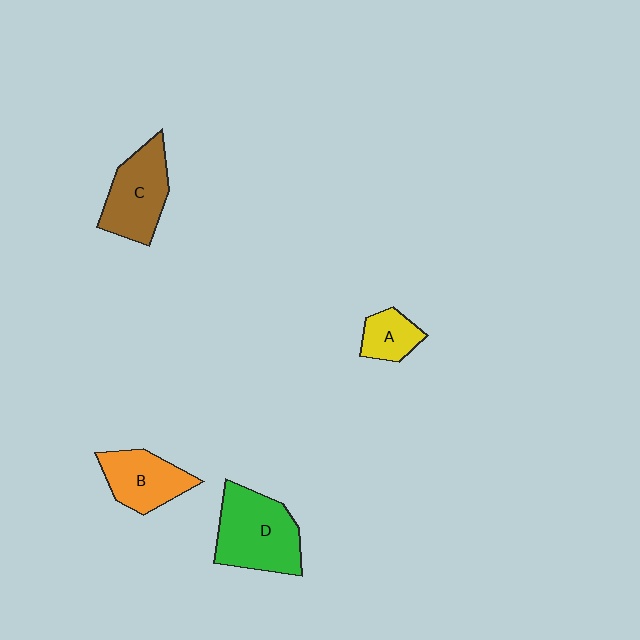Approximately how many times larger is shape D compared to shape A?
Approximately 2.4 times.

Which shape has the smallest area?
Shape A (yellow).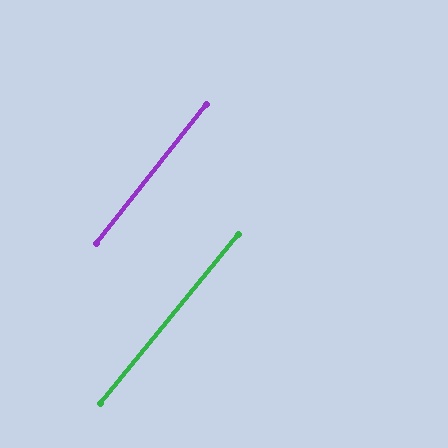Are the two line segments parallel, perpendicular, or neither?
Parallel — their directions differ by only 0.8°.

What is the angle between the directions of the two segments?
Approximately 1 degree.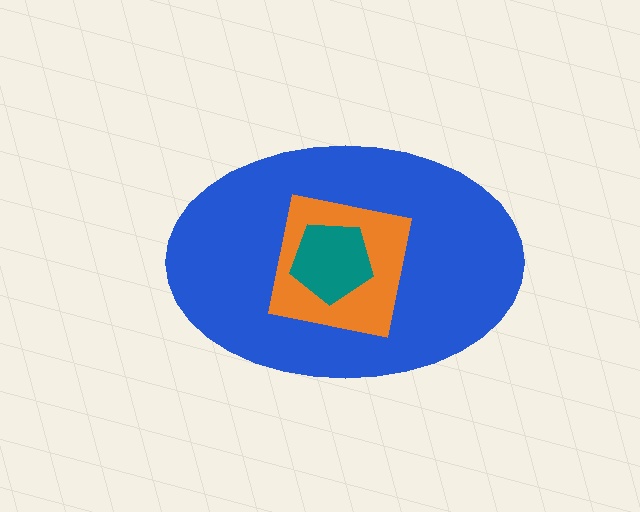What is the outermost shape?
The blue ellipse.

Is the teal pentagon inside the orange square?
Yes.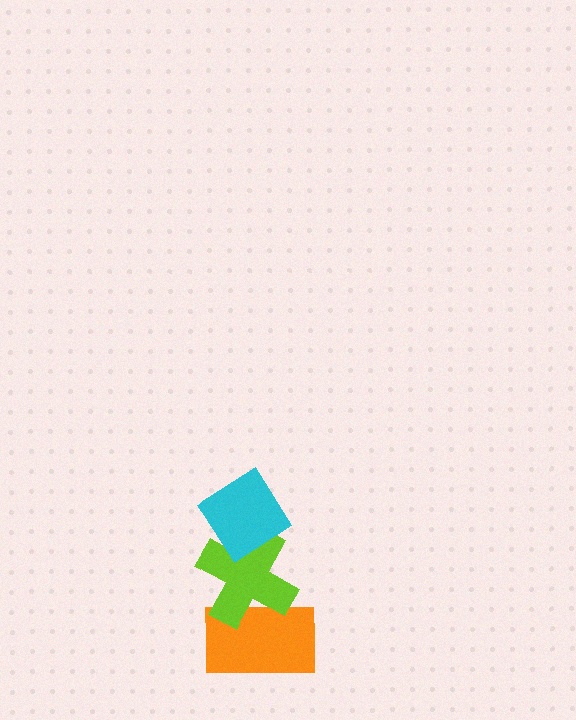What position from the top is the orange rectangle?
The orange rectangle is 3rd from the top.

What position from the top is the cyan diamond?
The cyan diamond is 1st from the top.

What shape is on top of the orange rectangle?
The lime cross is on top of the orange rectangle.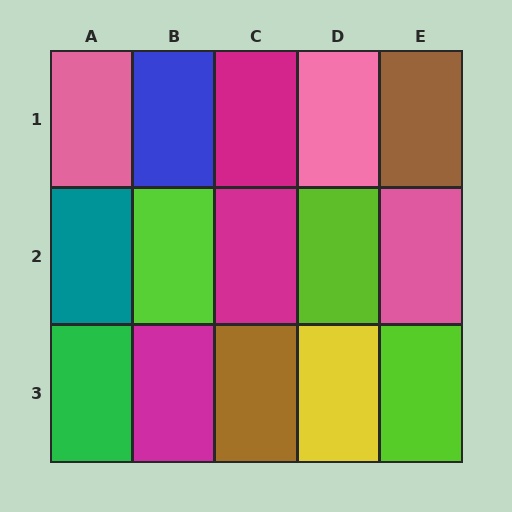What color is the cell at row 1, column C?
Magenta.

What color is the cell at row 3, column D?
Yellow.